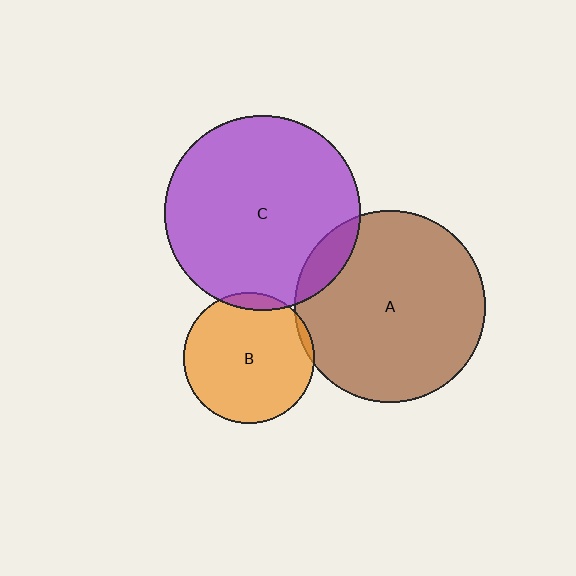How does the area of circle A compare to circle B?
Approximately 2.2 times.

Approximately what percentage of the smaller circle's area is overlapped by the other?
Approximately 5%.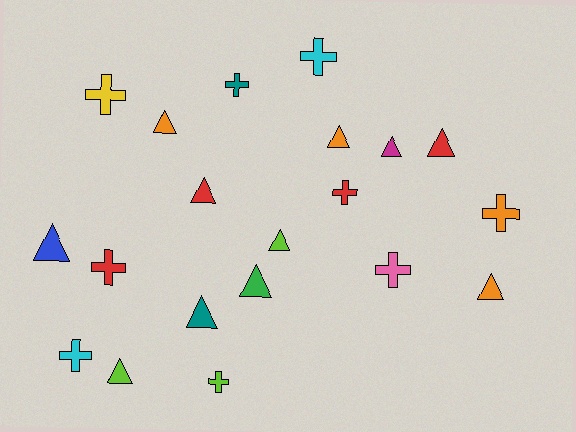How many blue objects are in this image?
There is 1 blue object.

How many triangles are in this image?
There are 11 triangles.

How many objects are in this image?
There are 20 objects.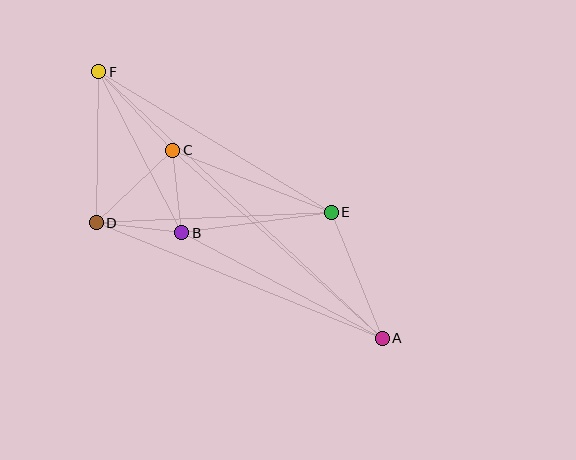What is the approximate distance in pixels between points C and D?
The distance between C and D is approximately 105 pixels.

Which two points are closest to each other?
Points B and C are closest to each other.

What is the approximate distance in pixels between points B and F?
The distance between B and F is approximately 181 pixels.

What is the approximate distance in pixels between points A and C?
The distance between A and C is approximately 281 pixels.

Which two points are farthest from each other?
Points A and F are farthest from each other.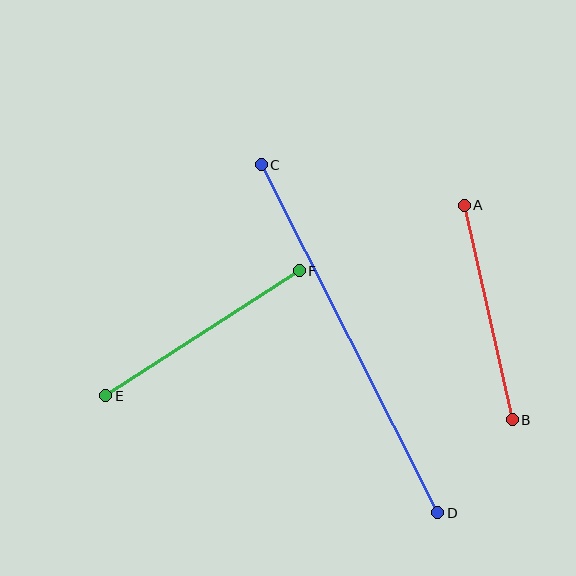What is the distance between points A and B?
The distance is approximately 220 pixels.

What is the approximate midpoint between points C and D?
The midpoint is at approximately (350, 339) pixels.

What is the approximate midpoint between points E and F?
The midpoint is at approximately (202, 333) pixels.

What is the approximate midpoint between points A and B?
The midpoint is at approximately (488, 313) pixels.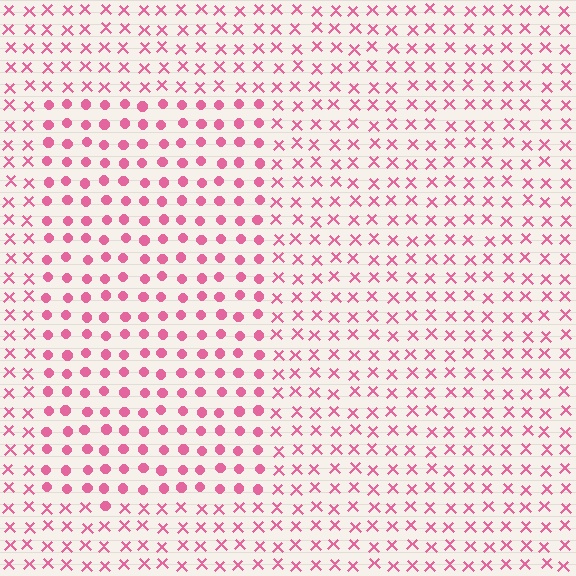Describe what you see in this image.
The image is filled with small pink elements arranged in a uniform grid. A rectangle-shaped region contains circles, while the surrounding area contains X marks. The boundary is defined purely by the change in element shape.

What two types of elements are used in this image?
The image uses circles inside the rectangle region and X marks outside it.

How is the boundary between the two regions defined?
The boundary is defined by a change in element shape: circles inside vs. X marks outside. All elements share the same color and spacing.